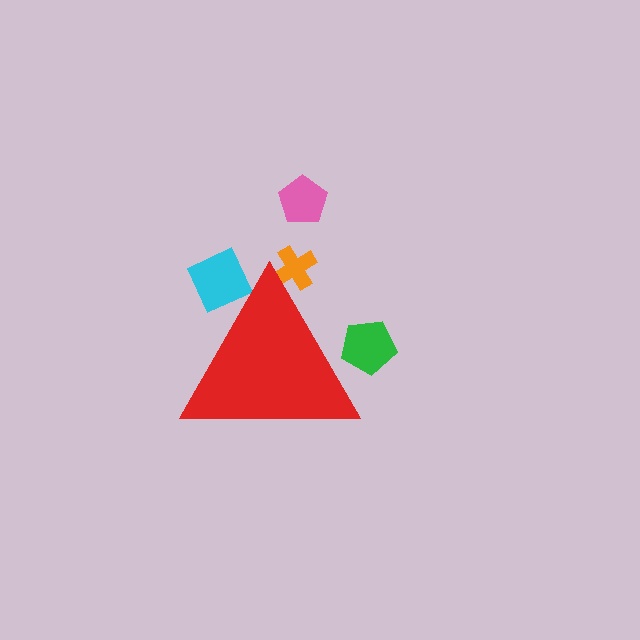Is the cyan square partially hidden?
Yes, the cyan square is partially hidden behind the red triangle.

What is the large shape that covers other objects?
A red triangle.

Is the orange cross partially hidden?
Yes, the orange cross is partially hidden behind the red triangle.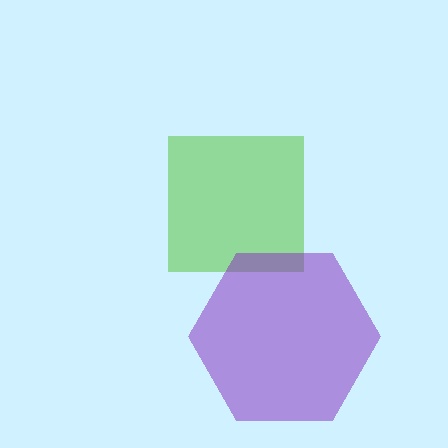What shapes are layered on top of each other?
The layered shapes are: a lime square, a purple hexagon.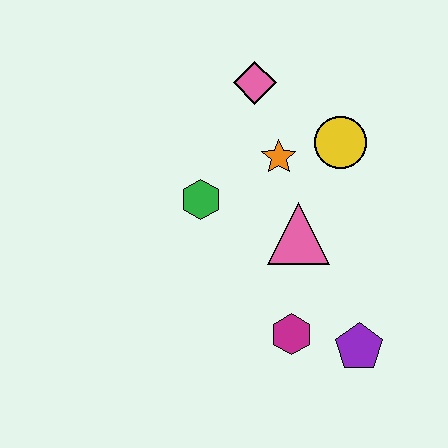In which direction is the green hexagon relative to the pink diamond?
The green hexagon is below the pink diamond.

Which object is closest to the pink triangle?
The orange star is closest to the pink triangle.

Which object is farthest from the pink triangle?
The pink diamond is farthest from the pink triangle.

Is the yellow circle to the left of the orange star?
No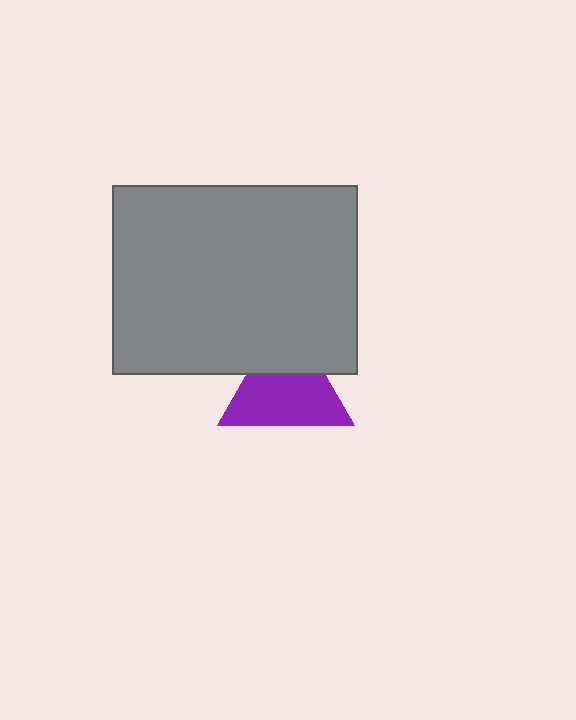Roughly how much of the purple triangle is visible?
Most of it is visible (roughly 66%).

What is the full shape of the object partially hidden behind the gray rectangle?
The partially hidden object is a purple triangle.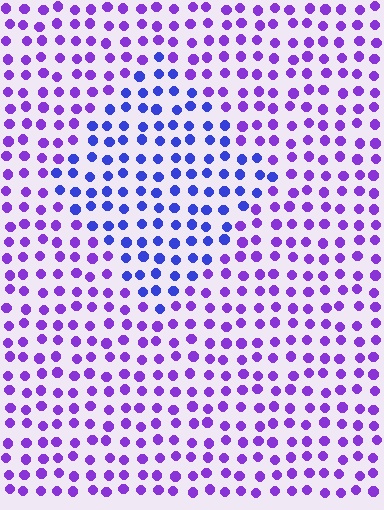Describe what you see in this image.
The image is filled with small purple elements in a uniform arrangement. A diamond-shaped region is visible where the elements are tinted to a slightly different hue, forming a subtle color boundary.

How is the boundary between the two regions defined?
The boundary is defined purely by a slight shift in hue (about 36 degrees). Spacing, size, and orientation are identical on both sides.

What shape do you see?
I see a diamond.